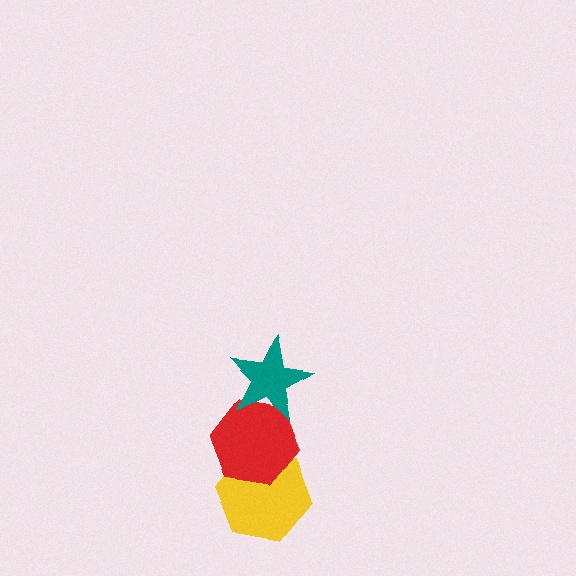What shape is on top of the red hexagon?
The teal star is on top of the red hexagon.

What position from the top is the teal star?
The teal star is 1st from the top.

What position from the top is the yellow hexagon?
The yellow hexagon is 3rd from the top.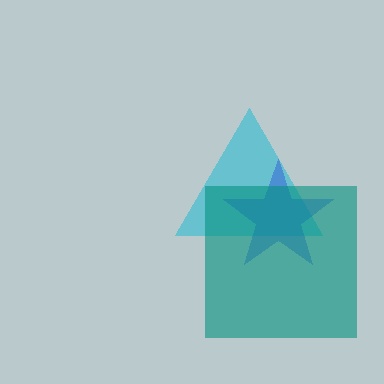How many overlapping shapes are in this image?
There are 3 overlapping shapes in the image.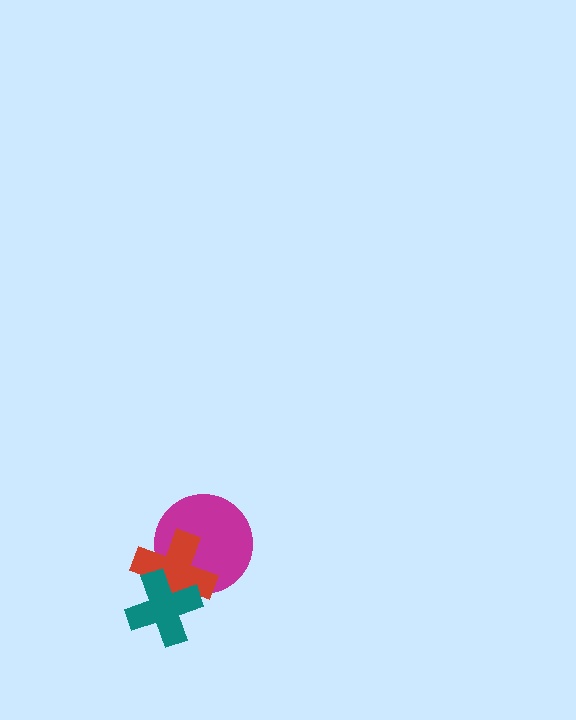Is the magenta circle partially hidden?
Yes, it is partially covered by another shape.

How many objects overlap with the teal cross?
2 objects overlap with the teal cross.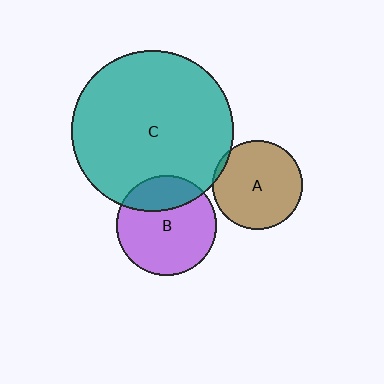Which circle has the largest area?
Circle C (teal).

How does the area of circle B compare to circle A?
Approximately 1.3 times.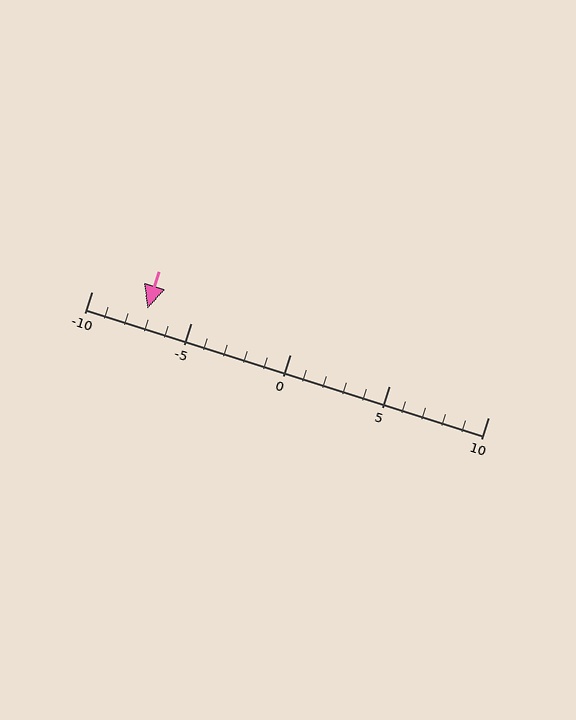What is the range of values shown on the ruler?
The ruler shows values from -10 to 10.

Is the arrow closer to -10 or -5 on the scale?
The arrow is closer to -5.